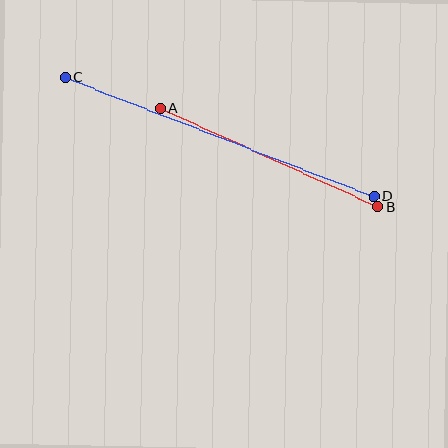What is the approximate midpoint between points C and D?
The midpoint is at approximately (219, 137) pixels.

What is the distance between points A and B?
The distance is approximately 239 pixels.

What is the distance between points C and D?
The distance is approximately 331 pixels.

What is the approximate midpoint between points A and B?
The midpoint is at approximately (269, 157) pixels.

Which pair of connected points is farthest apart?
Points C and D are farthest apart.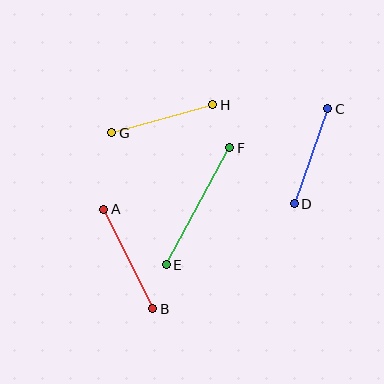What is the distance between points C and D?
The distance is approximately 101 pixels.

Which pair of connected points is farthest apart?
Points E and F are farthest apart.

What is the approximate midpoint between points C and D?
The midpoint is at approximately (311, 156) pixels.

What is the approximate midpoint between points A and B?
The midpoint is at approximately (128, 259) pixels.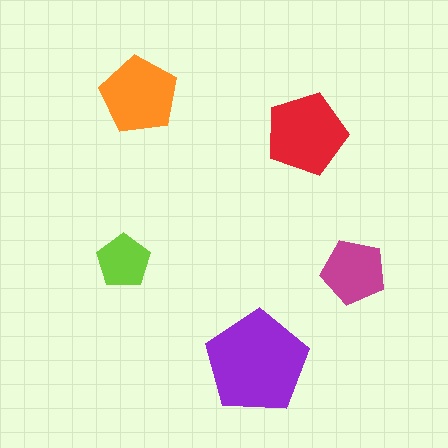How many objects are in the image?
There are 5 objects in the image.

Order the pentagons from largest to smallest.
the purple one, the red one, the orange one, the magenta one, the lime one.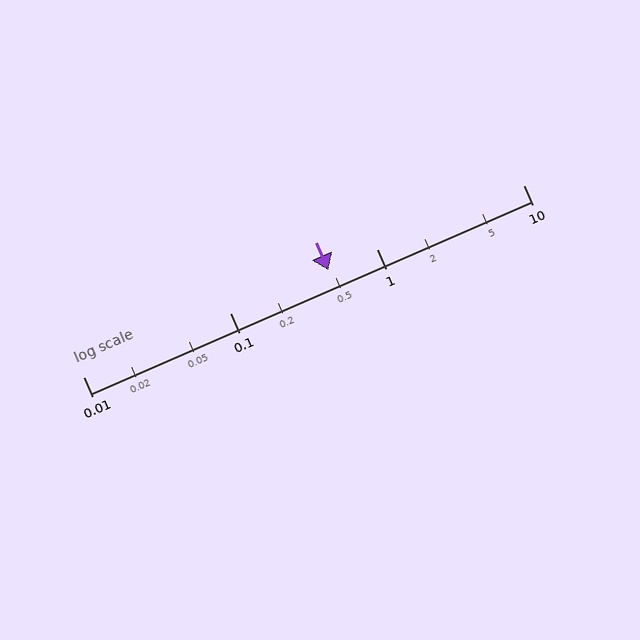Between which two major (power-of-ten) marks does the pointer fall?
The pointer is between 0.1 and 1.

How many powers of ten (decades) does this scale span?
The scale spans 3 decades, from 0.01 to 10.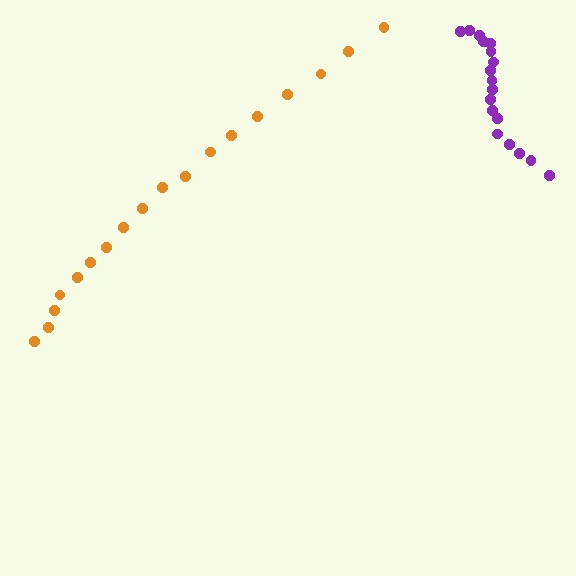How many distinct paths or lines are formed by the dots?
There are 2 distinct paths.